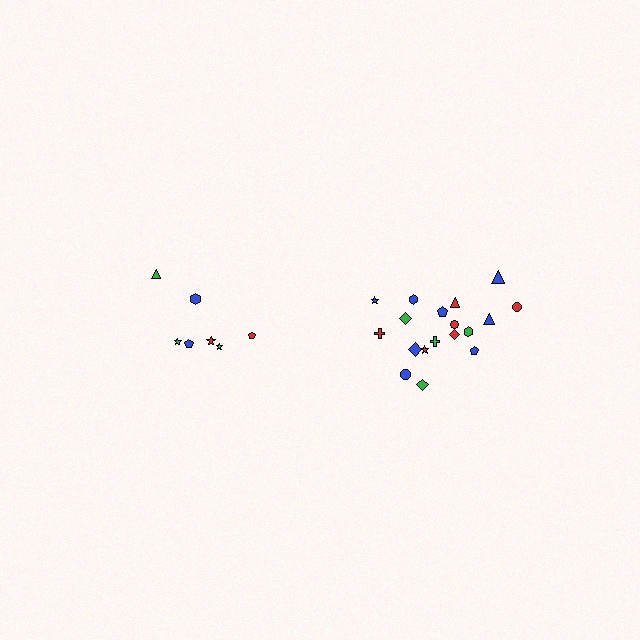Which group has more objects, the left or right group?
The right group.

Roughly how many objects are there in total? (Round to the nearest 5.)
Roughly 25 objects in total.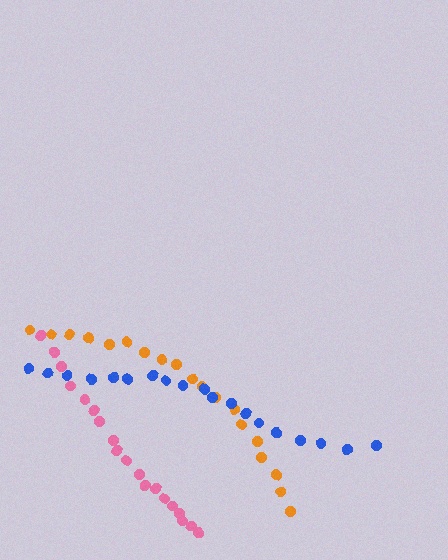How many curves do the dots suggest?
There are 3 distinct paths.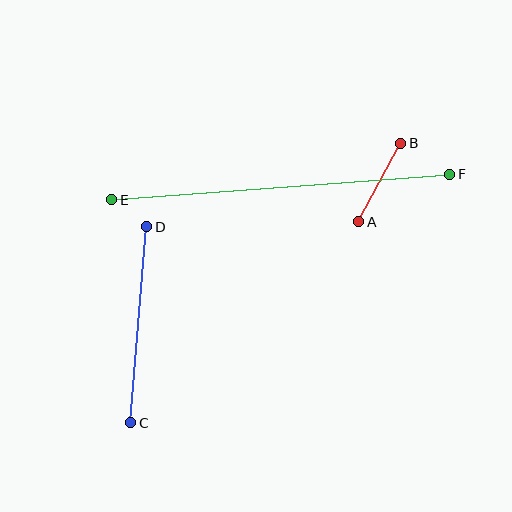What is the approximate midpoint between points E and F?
The midpoint is at approximately (281, 187) pixels.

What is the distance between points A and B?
The distance is approximately 89 pixels.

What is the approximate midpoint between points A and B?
The midpoint is at approximately (380, 182) pixels.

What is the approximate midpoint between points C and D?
The midpoint is at approximately (139, 325) pixels.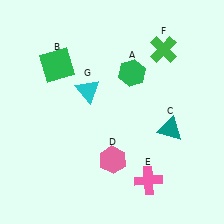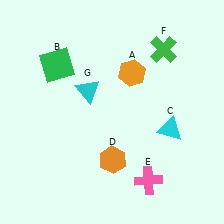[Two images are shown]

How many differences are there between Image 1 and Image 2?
There are 3 differences between the two images.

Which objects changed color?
A changed from green to orange. C changed from teal to cyan. D changed from pink to orange.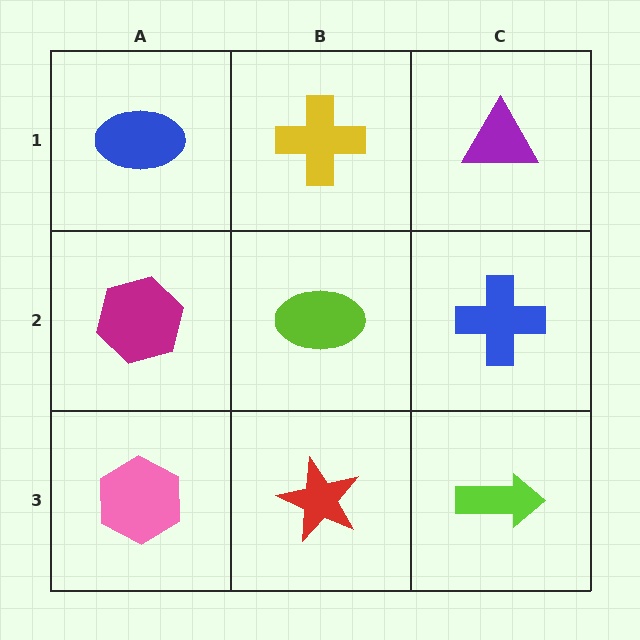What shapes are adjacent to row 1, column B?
A lime ellipse (row 2, column B), a blue ellipse (row 1, column A), a purple triangle (row 1, column C).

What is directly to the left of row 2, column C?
A lime ellipse.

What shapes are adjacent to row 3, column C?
A blue cross (row 2, column C), a red star (row 3, column B).